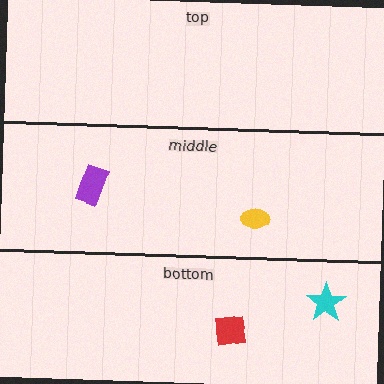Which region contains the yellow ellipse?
The middle region.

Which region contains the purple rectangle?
The middle region.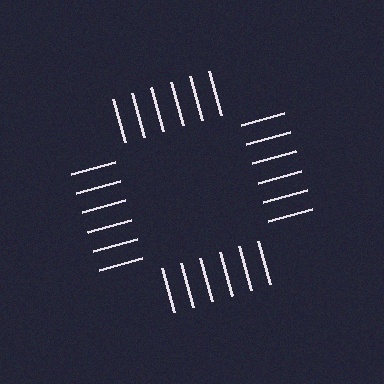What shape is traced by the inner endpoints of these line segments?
An illusory square — the line segments terminate on its edges but no continuous stroke is drawn.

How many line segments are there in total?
24 — 6 along each of the 4 edges.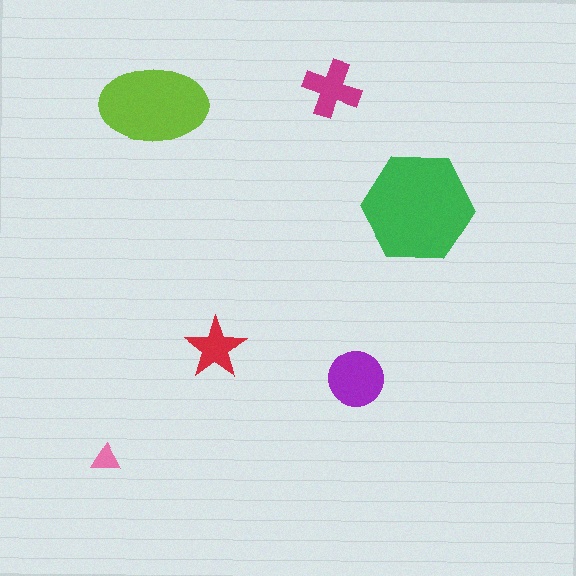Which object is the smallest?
The pink triangle.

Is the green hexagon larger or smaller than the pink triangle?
Larger.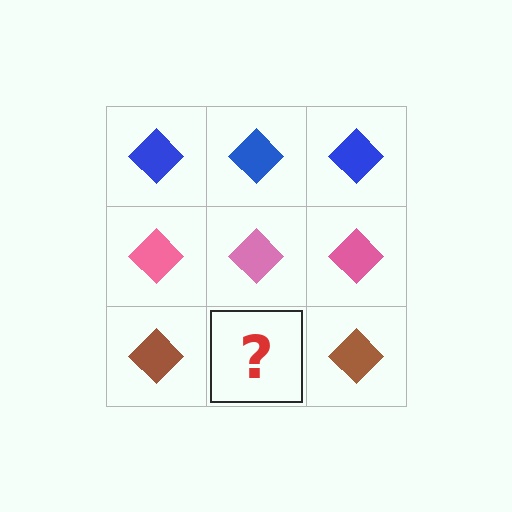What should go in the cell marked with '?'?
The missing cell should contain a brown diamond.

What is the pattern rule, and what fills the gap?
The rule is that each row has a consistent color. The gap should be filled with a brown diamond.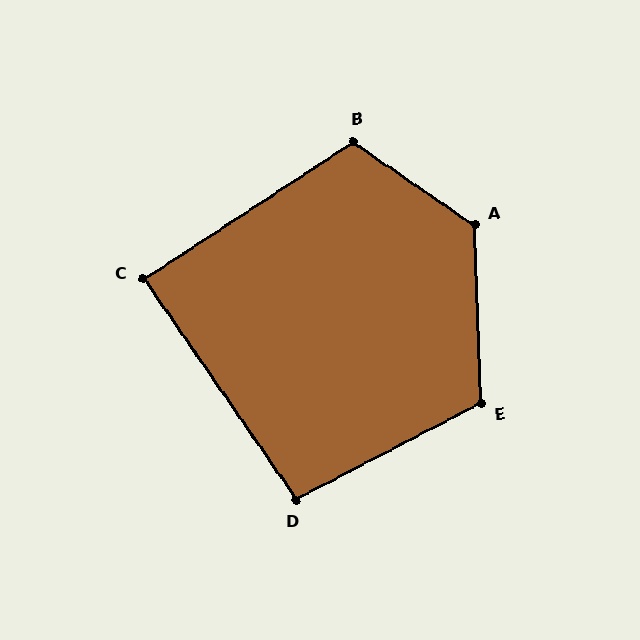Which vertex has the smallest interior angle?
C, at approximately 89 degrees.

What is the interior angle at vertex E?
Approximately 115 degrees (obtuse).